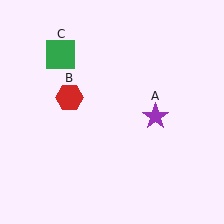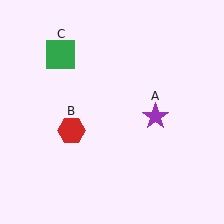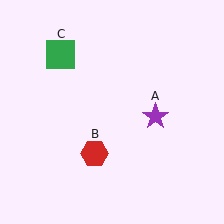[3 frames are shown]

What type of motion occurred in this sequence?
The red hexagon (object B) rotated counterclockwise around the center of the scene.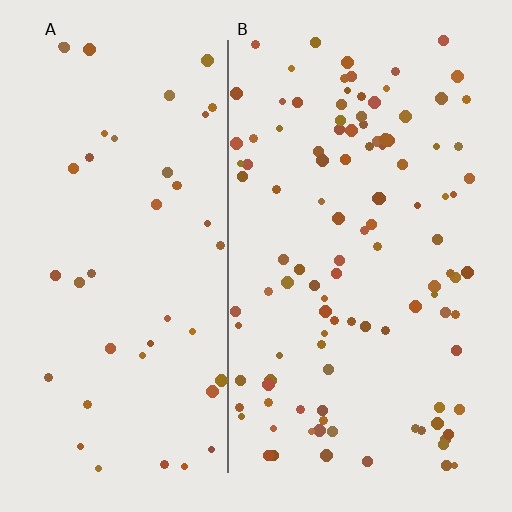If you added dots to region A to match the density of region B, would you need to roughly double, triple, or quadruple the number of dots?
Approximately triple.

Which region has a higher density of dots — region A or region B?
B (the right).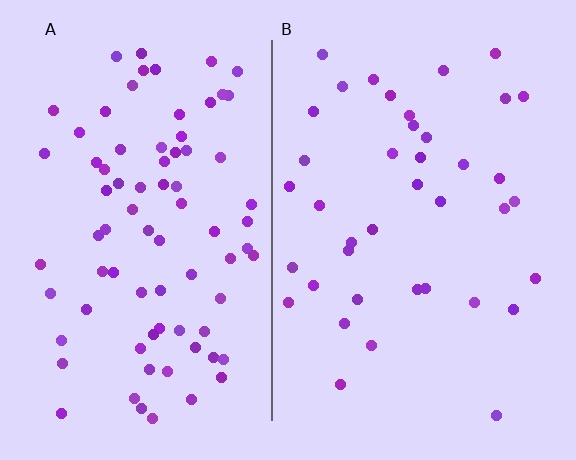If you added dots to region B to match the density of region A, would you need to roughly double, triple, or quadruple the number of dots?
Approximately double.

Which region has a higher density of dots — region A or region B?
A (the left).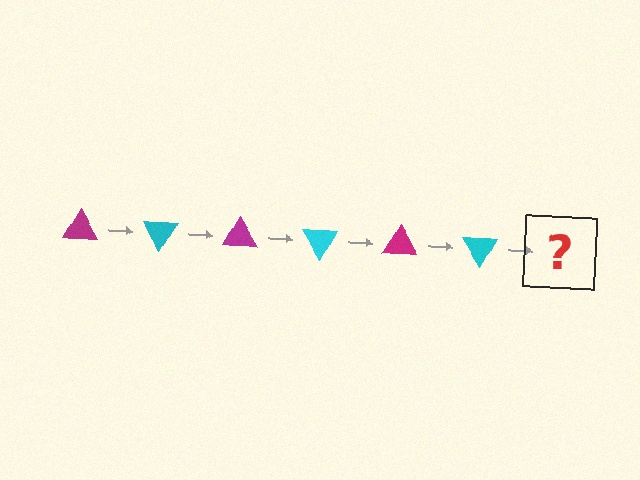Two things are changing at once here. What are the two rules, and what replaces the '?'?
The two rules are that it rotates 60 degrees each step and the color cycles through magenta and cyan. The '?' should be a magenta triangle, rotated 360 degrees from the start.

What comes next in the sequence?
The next element should be a magenta triangle, rotated 360 degrees from the start.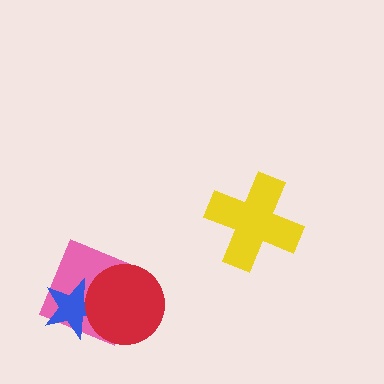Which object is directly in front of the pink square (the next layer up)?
The blue star is directly in front of the pink square.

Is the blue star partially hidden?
Yes, it is partially covered by another shape.